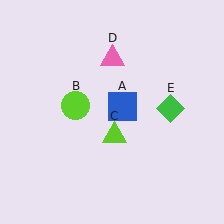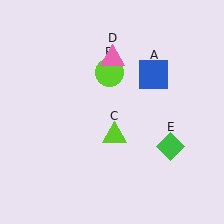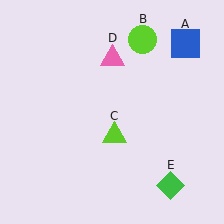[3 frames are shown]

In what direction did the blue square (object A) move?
The blue square (object A) moved up and to the right.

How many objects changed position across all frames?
3 objects changed position: blue square (object A), lime circle (object B), green diamond (object E).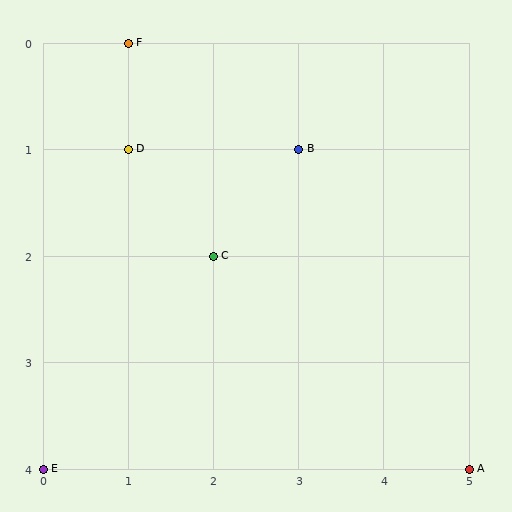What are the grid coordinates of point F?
Point F is at grid coordinates (1, 0).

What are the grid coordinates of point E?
Point E is at grid coordinates (0, 4).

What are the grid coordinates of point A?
Point A is at grid coordinates (5, 4).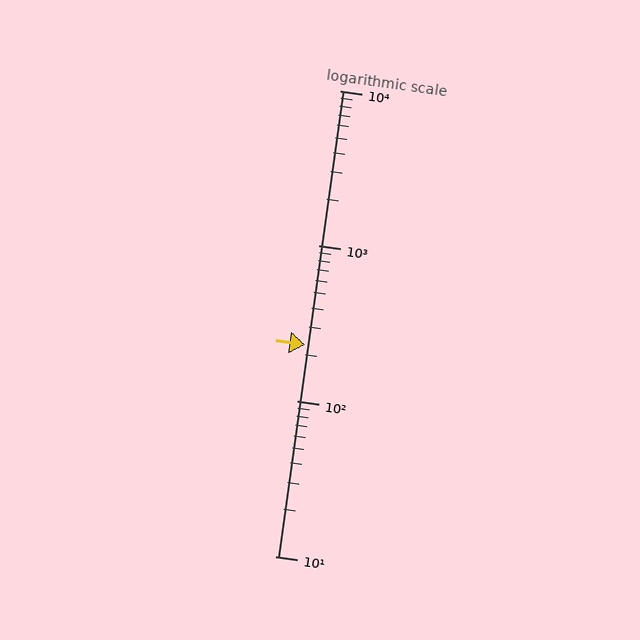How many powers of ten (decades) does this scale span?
The scale spans 3 decades, from 10 to 10000.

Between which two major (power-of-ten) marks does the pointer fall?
The pointer is between 100 and 1000.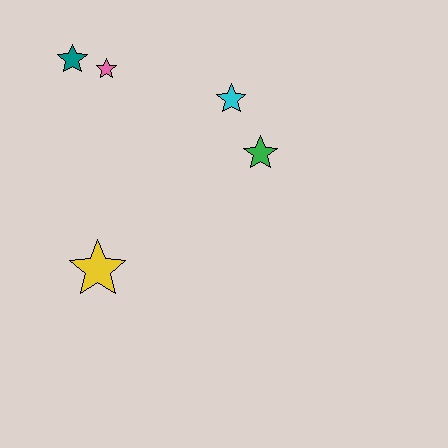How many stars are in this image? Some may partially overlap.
There are 5 stars.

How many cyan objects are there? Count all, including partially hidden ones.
There is 1 cyan object.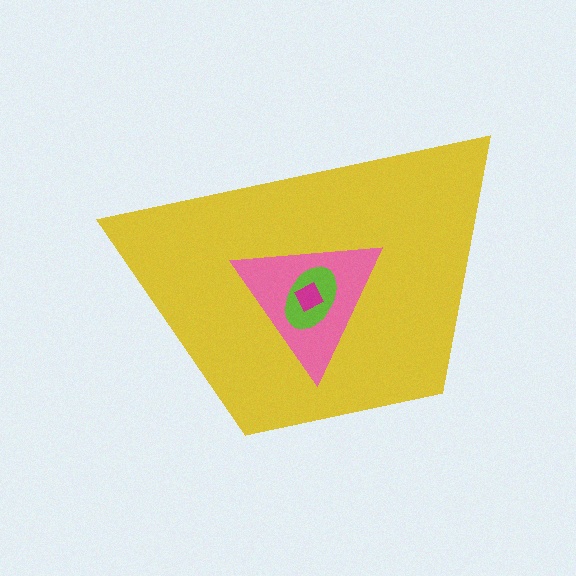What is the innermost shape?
The magenta diamond.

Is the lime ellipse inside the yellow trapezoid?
Yes.